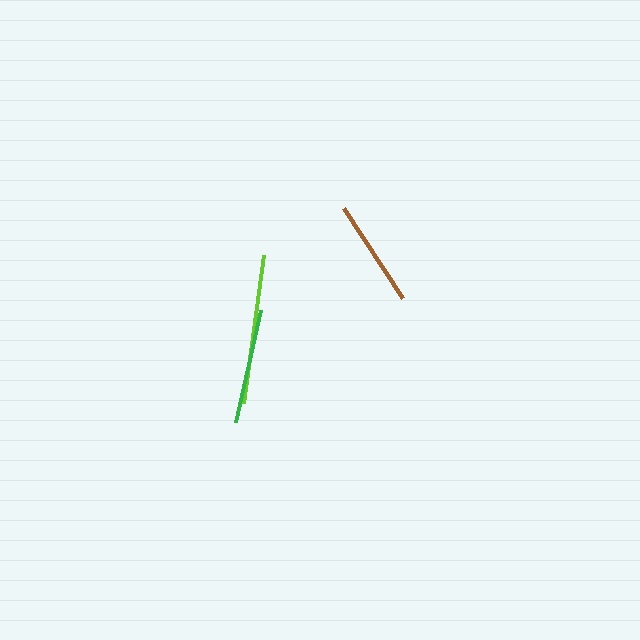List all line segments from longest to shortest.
From longest to shortest: lime, green, brown.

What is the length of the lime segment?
The lime segment is approximately 149 pixels long.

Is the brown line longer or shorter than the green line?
The green line is longer than the brown line.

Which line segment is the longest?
The lime line is the longest at approximately 149 pixels.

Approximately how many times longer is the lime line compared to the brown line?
The lime line is approximately 1.4 times the length of the brown line.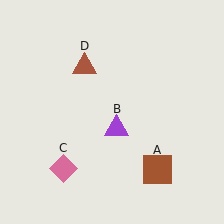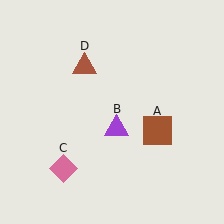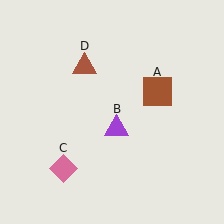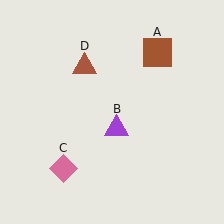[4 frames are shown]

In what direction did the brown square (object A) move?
The brown square (object A) moved up.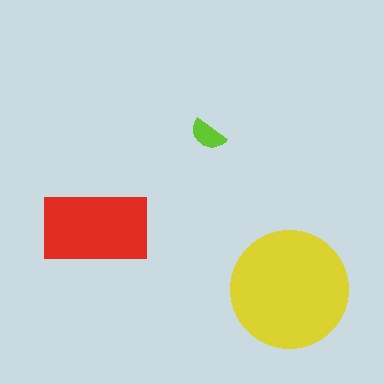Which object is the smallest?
The lime semicircle.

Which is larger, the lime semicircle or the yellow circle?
The yellow circle.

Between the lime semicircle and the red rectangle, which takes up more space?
The red rectangle.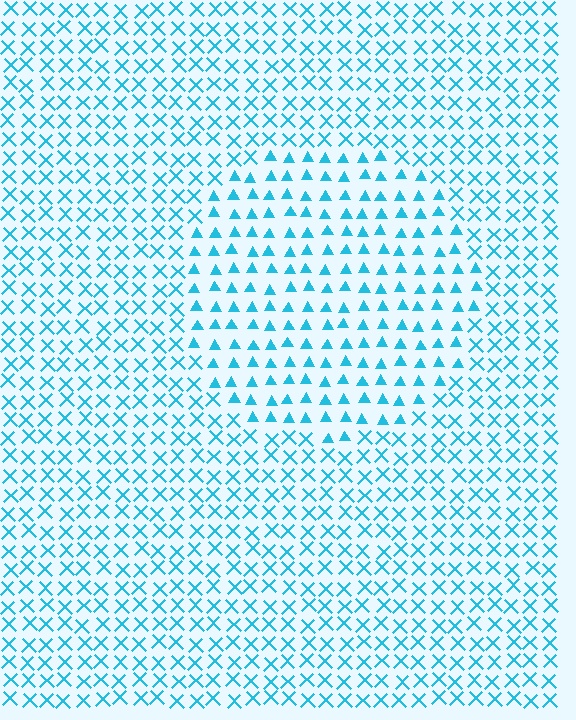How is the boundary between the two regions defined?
The boundary is defined by a change in element shape: triangles inside vs. X marks outside. All elements share the same color and spacing.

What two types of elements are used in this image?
The image uses triangles inside the circle region and X marks outside it.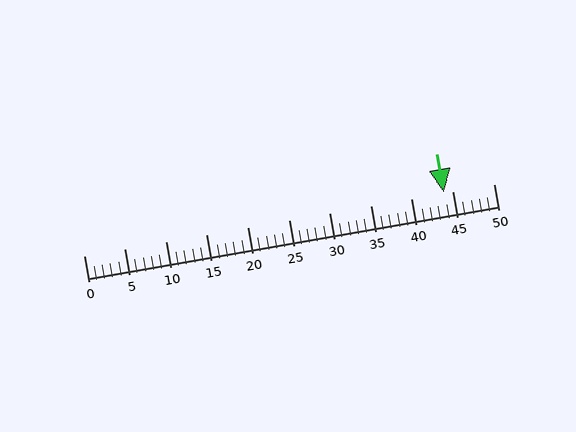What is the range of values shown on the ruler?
The ruler shows values from 0 to 50.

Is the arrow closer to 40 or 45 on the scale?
The arrow is closer to 45.